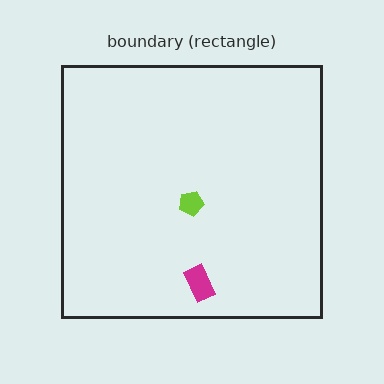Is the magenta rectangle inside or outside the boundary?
Inside.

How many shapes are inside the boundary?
2 inside, 0 outside.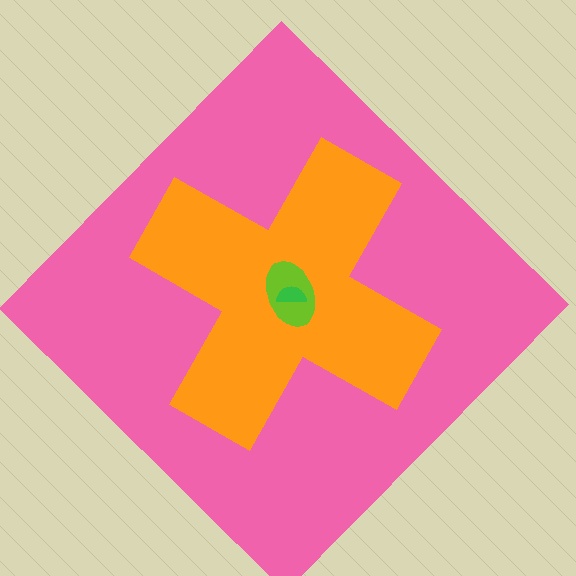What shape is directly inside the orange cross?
The lime ellipse.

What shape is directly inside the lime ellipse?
The green semicircle.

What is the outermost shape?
The pink diamond.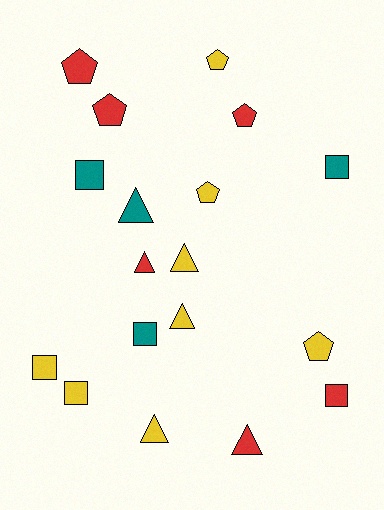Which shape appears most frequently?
Pentagon, with 6 objects.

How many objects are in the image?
There are 18 objects.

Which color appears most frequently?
Yellow, with 8 objects.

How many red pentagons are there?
There are 3 red pentagons.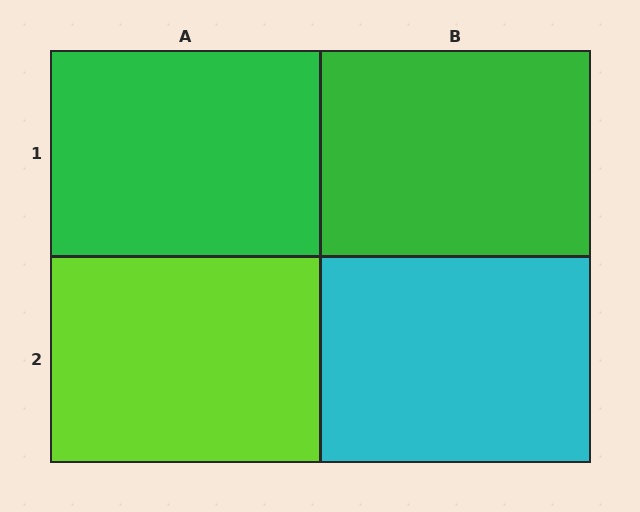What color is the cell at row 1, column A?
Green.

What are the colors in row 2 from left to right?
Lime, cyan.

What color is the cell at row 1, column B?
Green.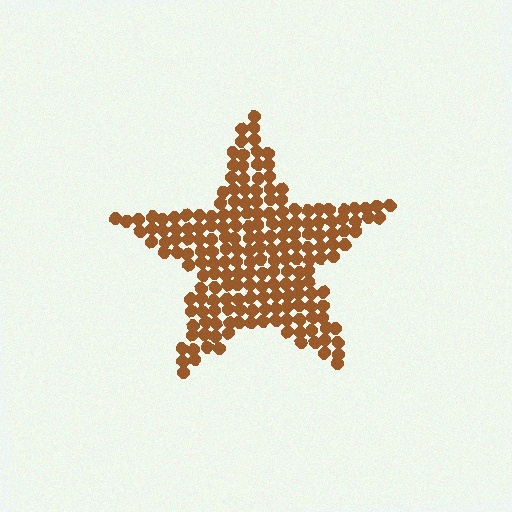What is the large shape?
The large shape is a star.